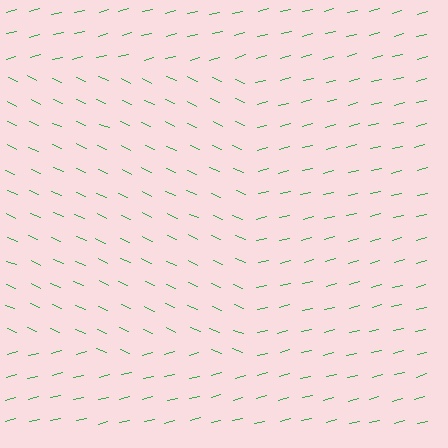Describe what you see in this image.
The image is filled with small green line segments. A rectangle region in the image has lines oriented differently from the surrounding lines, creating a visible texture boundary.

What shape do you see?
I see a rectangle.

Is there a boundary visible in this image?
Yes, there is a texture boundary formed by a change in line orientation.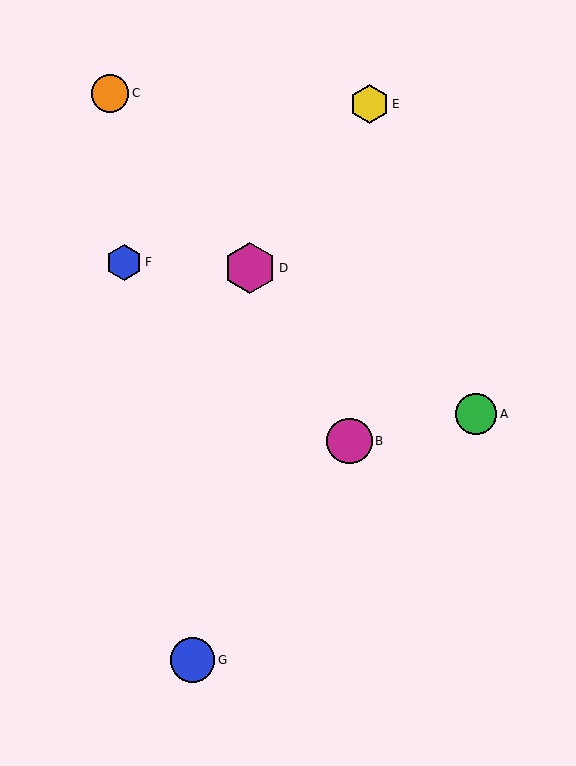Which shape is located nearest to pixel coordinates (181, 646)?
The blue circle (labeled G) at (192, 660) is nearest to that location.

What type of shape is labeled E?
Shape E is a yellow hexagon.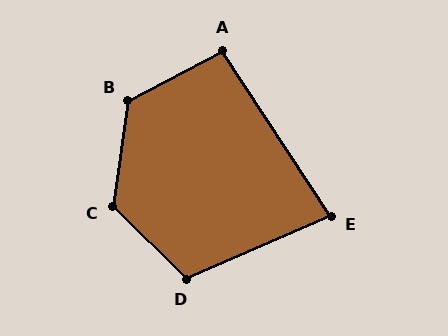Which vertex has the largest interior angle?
C, at approximately 127 degrees.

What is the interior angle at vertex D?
Approximately 112 degrees (obtuse).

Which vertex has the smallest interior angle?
E, at approximately 80 degrees.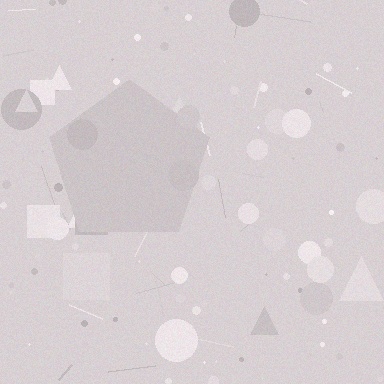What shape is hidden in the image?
A pentagon is hidden in the image.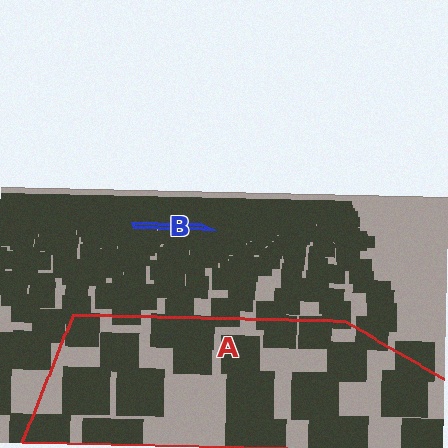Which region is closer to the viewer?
Region A is closer. The texture elements there are larger and more spread out.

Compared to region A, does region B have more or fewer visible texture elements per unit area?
Region B has more texture elements per unit area — they are packed more densely because it is farther away.